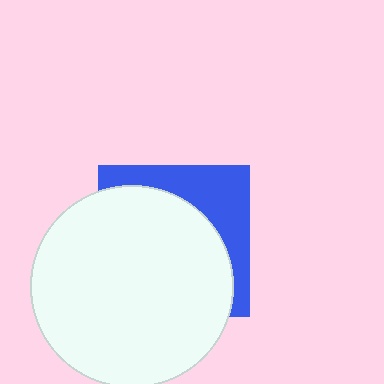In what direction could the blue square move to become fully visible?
The blue square could move toward the upper-right. That would shift it out from behind the white circle entirely.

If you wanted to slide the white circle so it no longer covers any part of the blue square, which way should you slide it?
Slide it toward the lower-left — that is the most direct way to separate the two shapes.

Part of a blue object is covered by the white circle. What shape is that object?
It is a square.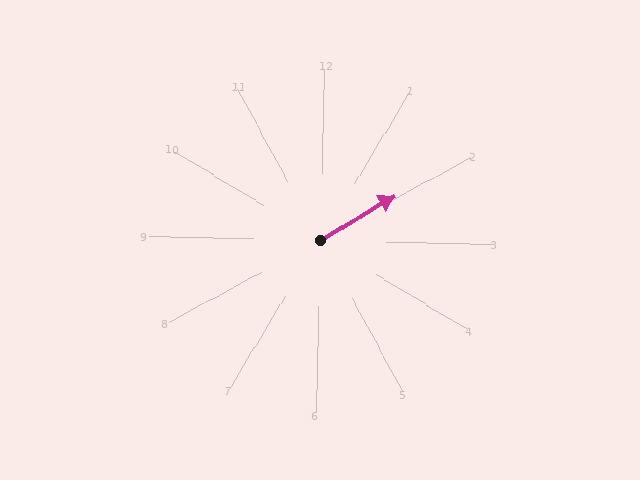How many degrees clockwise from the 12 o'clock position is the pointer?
Approximately 58 degrees.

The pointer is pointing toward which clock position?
Roughly 2 o'clock.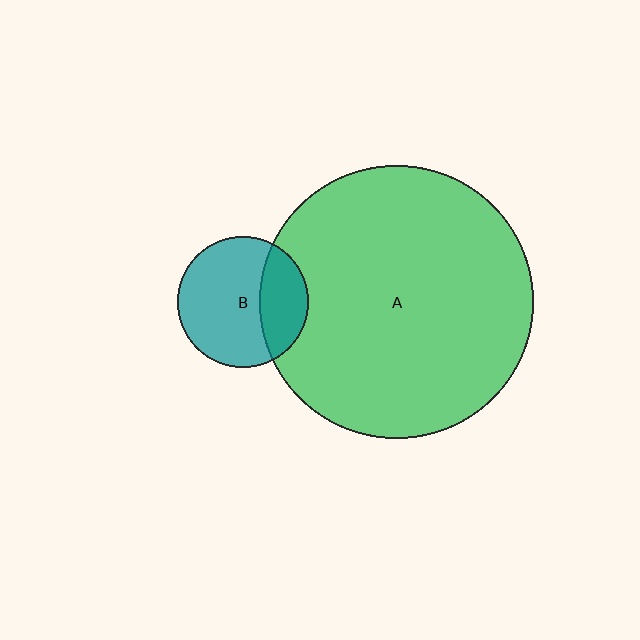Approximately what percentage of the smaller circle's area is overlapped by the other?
Approximately 30%.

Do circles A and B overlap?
Yes.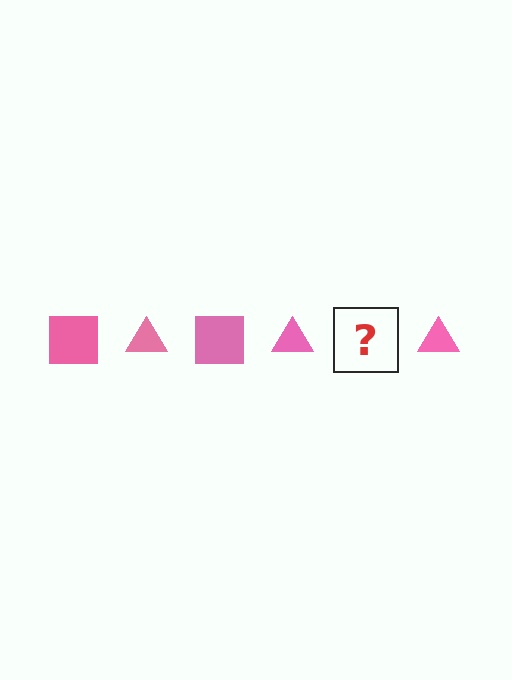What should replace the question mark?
The question mark should be replaced with a pink square.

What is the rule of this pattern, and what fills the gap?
The rule is that the pattern cycles through square, triangle shapes in pink. The gap should be filled with a pink square.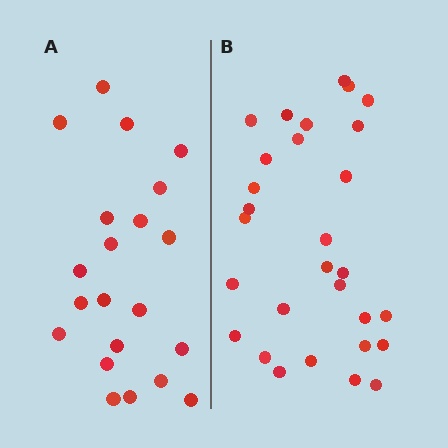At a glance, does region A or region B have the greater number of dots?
Region B (the right region) has more dots.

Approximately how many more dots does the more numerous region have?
Region B has roughly 8 or so more dots than region A.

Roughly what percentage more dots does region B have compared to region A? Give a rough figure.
About 40% more.